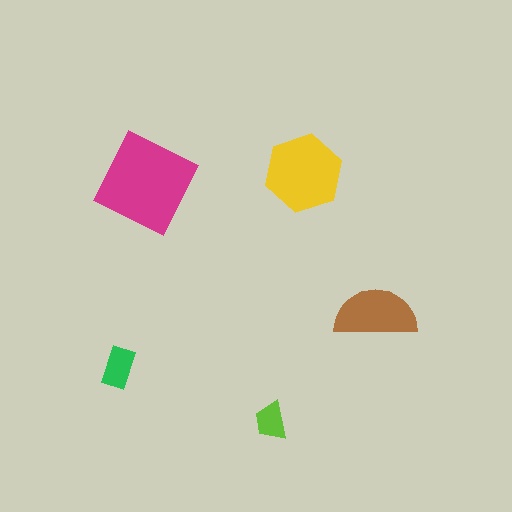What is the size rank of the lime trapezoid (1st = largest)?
5th.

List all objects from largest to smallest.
The magenta diamond, the yellow hexagon, the brown semicircle, the green rectangle, the lime trapezoid.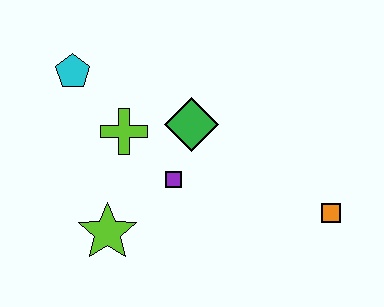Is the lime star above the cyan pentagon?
No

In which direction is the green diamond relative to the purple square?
The green diamond is above the purple square.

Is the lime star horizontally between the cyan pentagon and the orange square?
Yes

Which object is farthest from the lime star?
The orange square is farthest from the lime star.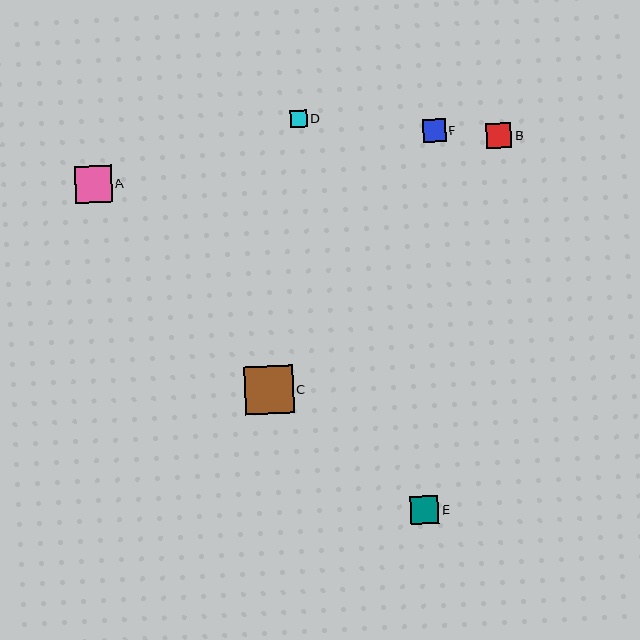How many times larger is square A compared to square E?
Square A is approximately 1.3 times the size of square E.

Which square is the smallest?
Square D is the smallest with a size of approximately 16 pixels.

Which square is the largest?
Square C is the largest with a size of approximately 48 pixels.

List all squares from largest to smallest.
From largest to smallest: C, A, E, B, F, D.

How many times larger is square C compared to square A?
Square C is approximately 1.3 times the size of square A.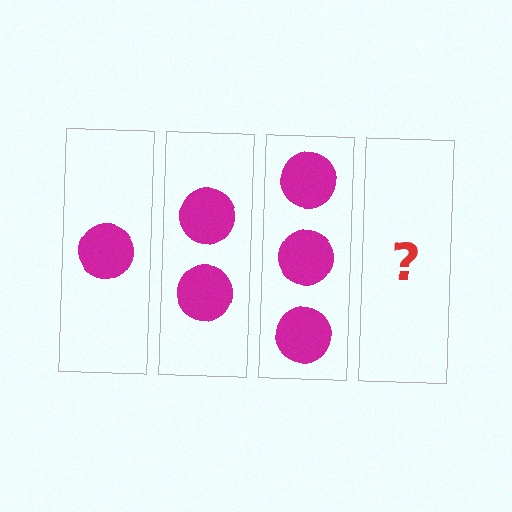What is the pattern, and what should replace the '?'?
The pattern is that each step adds one more circle. The '?' should be 4 circles.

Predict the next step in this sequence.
The next step is 4 circles.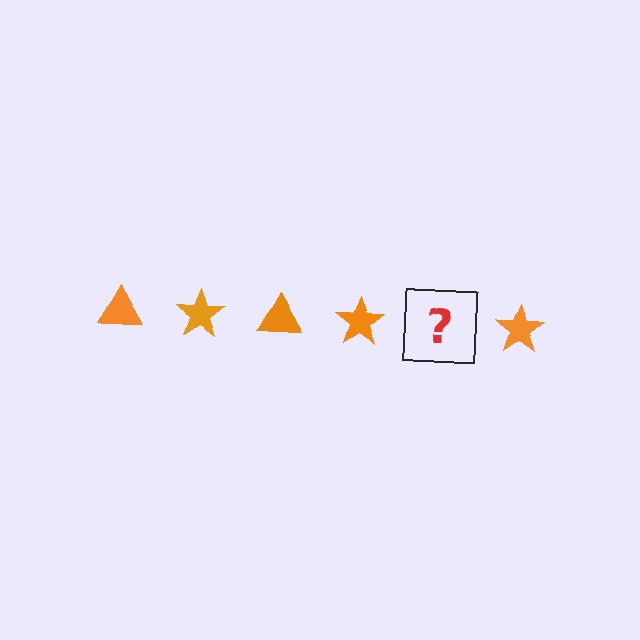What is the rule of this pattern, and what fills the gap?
The rule is that the pattern cycles through triangle, star shapes in orange. The gap should be filled with an orange triangle.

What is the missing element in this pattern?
The missing element is an orange triangle.